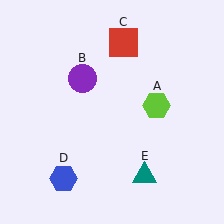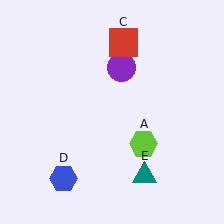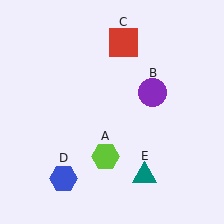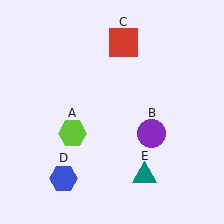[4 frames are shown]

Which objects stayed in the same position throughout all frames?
Red square (object C) and blue hexagon (object D) and teal triangle (object E) remained stationary.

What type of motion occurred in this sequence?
The lime hexagon (object A), purple circle (object B) rotated clockwise around the center of the scene.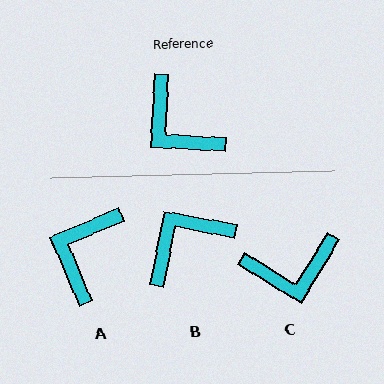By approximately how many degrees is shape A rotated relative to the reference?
Approximately 64 degrees clockwise.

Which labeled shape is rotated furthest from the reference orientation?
B, about 98 degrees away.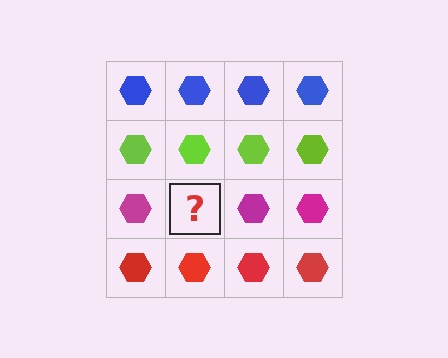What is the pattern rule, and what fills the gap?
The rule is that each row has a consistent color. The gap should be filled with a magenta hexagon.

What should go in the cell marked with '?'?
The missing cell should contain a magenta hexagon.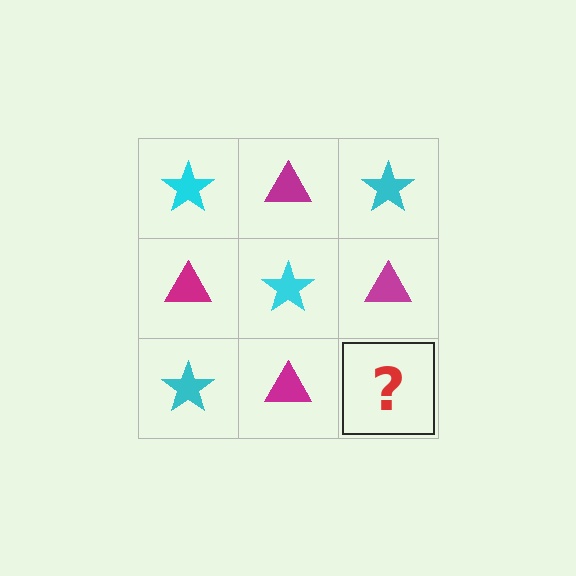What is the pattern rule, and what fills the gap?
The rule is that it alternates cyan star and magenta triangle in a checkerboard pattern. The gap should be filled with a cyan star.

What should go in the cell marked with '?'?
The missing cell should contain a cyan star.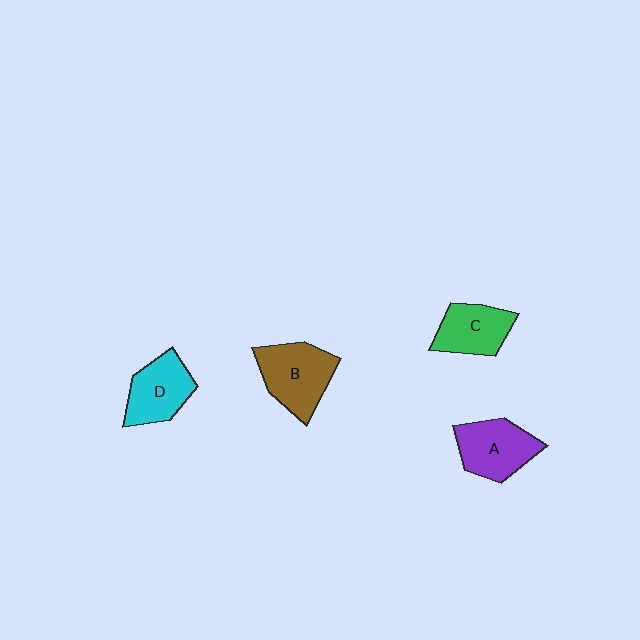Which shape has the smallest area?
Shape C (green).